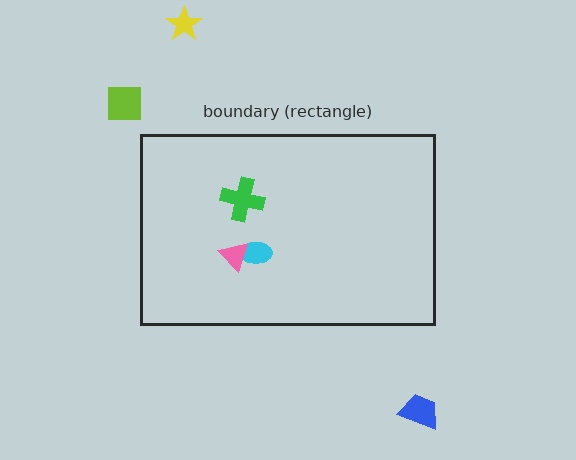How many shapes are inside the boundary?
3 inside, 3 outside.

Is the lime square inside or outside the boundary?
Outside.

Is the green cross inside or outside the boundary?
Inside.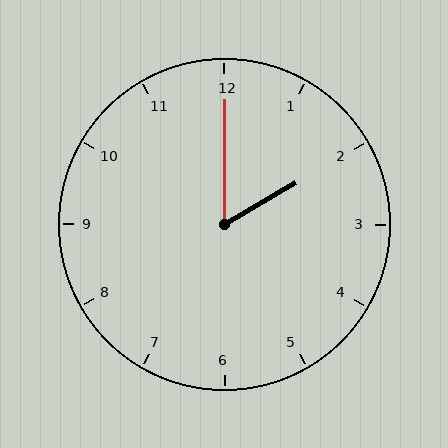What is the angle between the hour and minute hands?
Approximately 60 degrees.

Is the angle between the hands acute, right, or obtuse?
It is acute.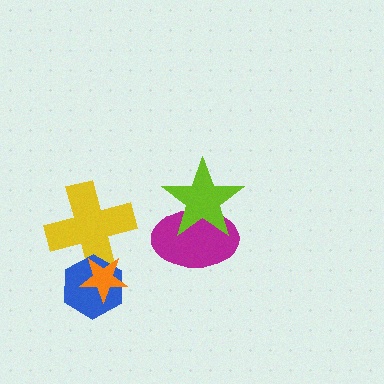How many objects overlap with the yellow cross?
2 objects overlap with the yellow cross.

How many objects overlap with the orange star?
2 objects overlap with the orange star.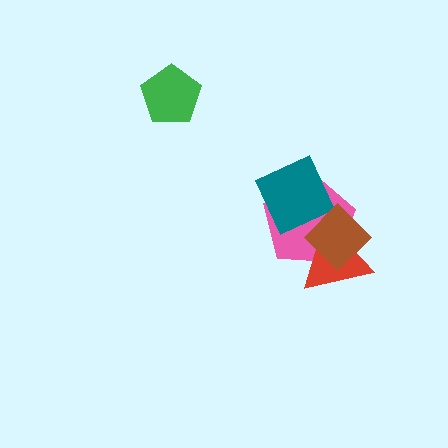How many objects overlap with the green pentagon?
0 objects overlap with the green pentagon.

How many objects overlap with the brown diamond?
2 objects overlap with the brown diamond.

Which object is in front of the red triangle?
The brown diamond is in front of the red triangle.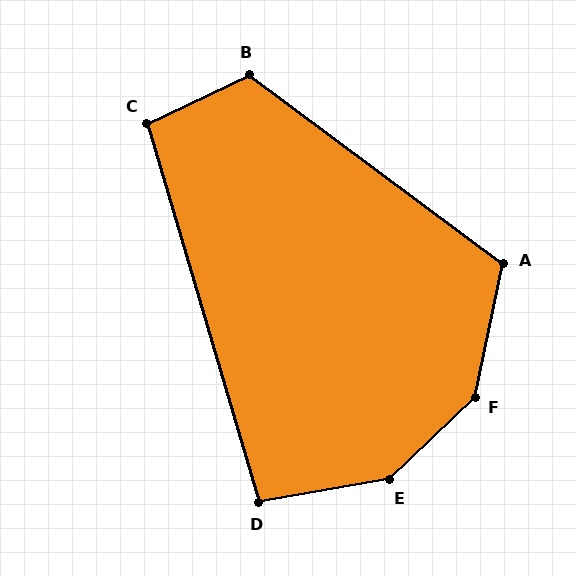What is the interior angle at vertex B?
Approximately 118 degrees (obtuse).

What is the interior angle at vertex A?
Approximately 115 degrees (obtuse).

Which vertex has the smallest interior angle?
D, at approximately 96 degrees.